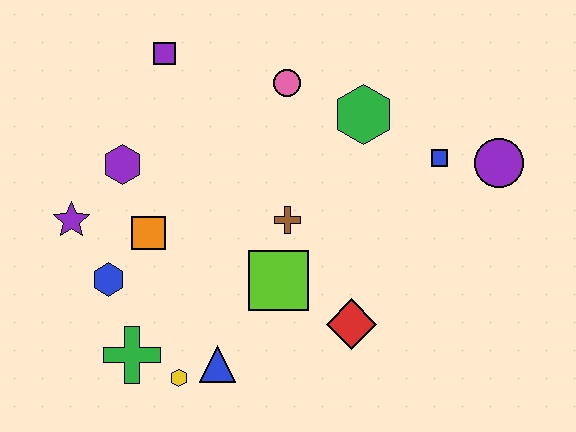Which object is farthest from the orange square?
The purple circle is farthest from the orange square.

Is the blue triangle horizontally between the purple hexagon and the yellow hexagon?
No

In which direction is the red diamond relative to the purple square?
The red diamond is below the purple square.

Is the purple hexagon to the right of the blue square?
No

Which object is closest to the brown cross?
The lime square is closest to the brown cross.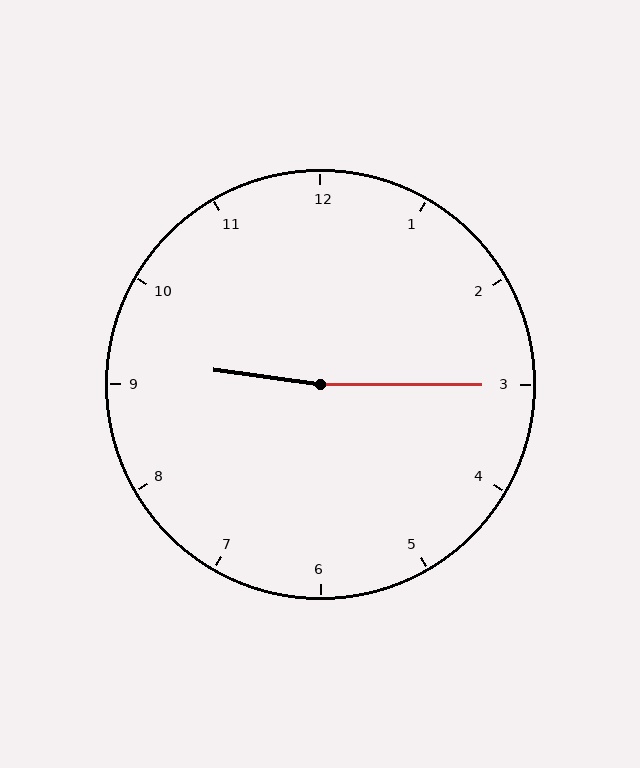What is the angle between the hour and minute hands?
Approximately 172 degrees.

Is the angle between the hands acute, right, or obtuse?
It is obtuse.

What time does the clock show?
9:15.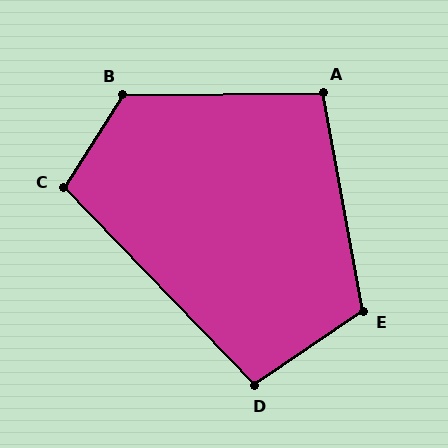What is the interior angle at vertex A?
Approximately 100 degrees (obtuse).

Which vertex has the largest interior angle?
B, at approximately 123 degrees.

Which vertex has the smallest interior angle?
D, at approximately 100 degrees.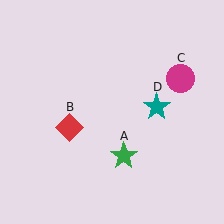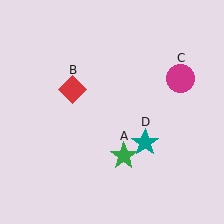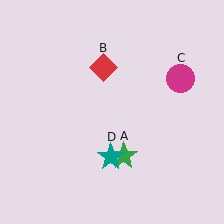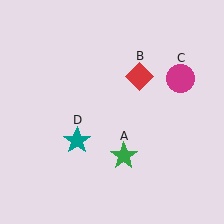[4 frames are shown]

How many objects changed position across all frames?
2 objects changed position: red diamond (object B), teal star (object D).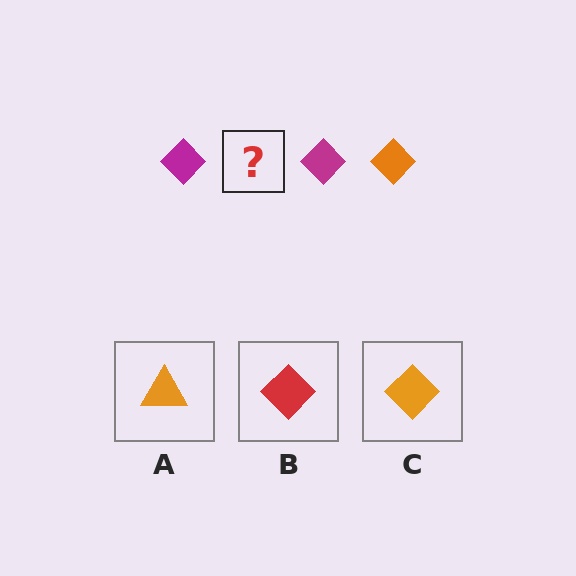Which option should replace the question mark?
Option C.